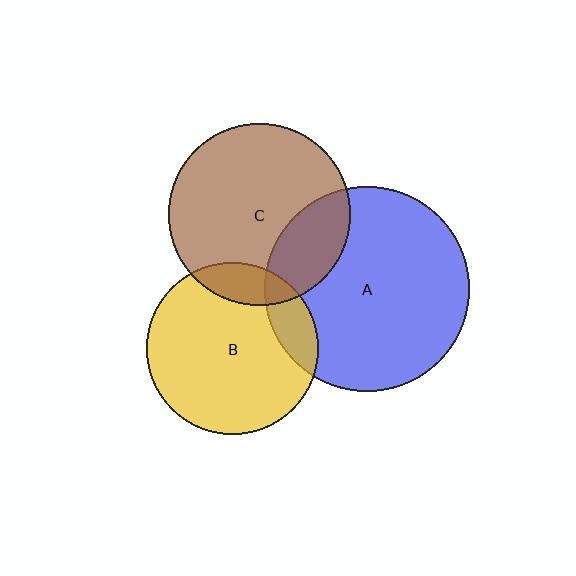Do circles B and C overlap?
Yes.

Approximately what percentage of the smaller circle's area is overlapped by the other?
Approximately 15%.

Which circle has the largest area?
Circle A (blue).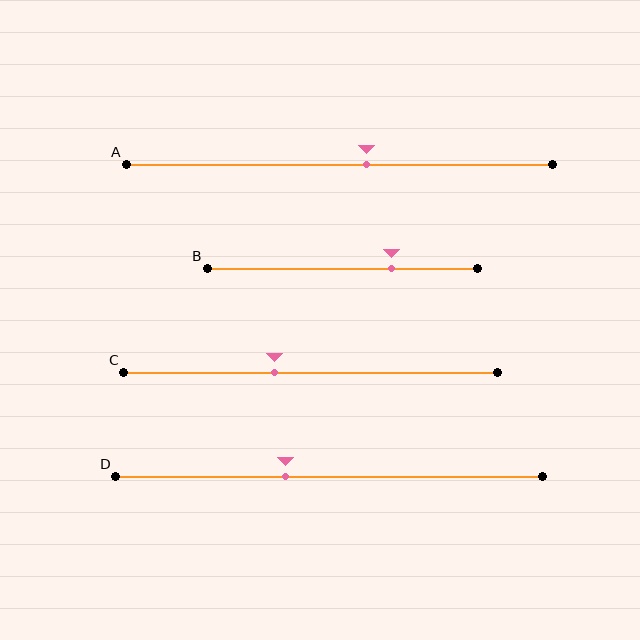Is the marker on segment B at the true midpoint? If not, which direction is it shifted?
No, the marker on segment B is shifted to the right by about 18% of the segment length.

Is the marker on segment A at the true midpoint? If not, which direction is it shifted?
No, the marker on segment A is shifted to the right by about 6% of the segment length.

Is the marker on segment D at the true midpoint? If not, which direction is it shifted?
No, the marker on segment D is shifted to the left by about 10% of the segment length.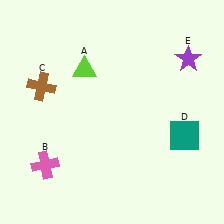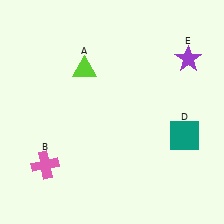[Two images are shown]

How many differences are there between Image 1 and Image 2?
There is 1 difference between the two images.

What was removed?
The brown cross (C) was removed in Image 2.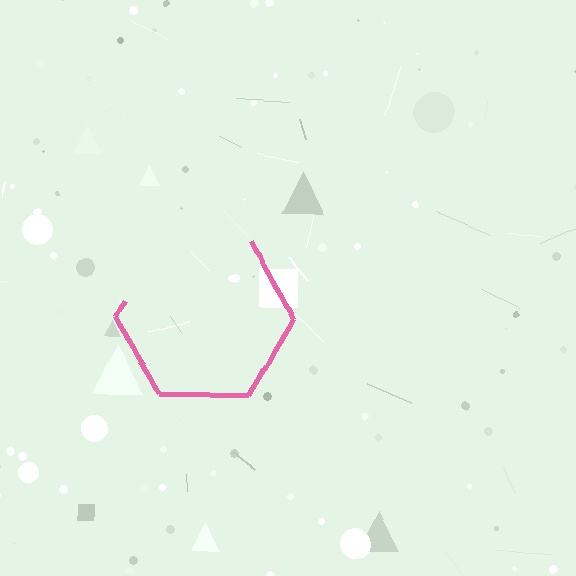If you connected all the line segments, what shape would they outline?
They would outline a hexagon.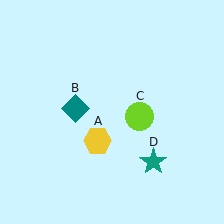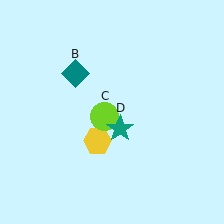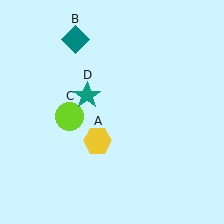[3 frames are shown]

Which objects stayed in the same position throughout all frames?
Yellow hexagon (object A) remained stationary.